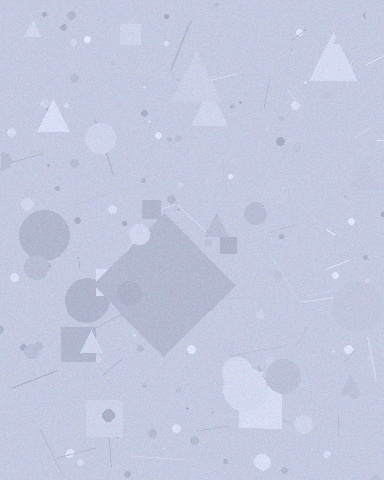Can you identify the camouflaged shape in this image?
The camouflaged shape is a diamond.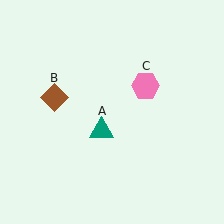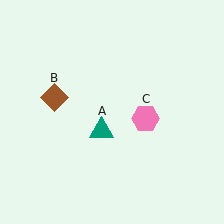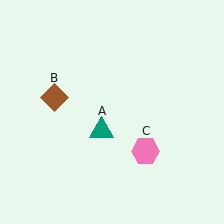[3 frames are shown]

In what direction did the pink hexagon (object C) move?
The pink hexagon (object C) moved down.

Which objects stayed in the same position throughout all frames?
Teal triangle (object A) and brown diamond (object B) remained stationary.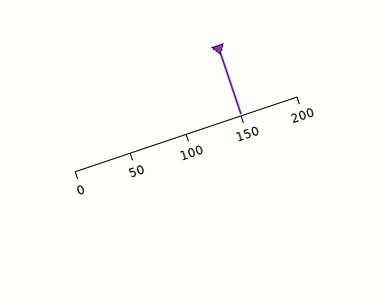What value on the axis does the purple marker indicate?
The marker indicates approximately 150.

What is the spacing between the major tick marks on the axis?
The major ticks are spaced 50 apart.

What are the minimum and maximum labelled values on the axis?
The axis runs from 0 to 200.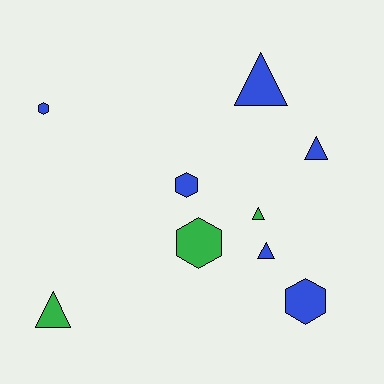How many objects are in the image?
There are 9 objects.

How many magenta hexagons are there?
There are no magenta hexagons.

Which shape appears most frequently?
Triangle, with 5 objects.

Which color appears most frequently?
Blue, with 6 objects.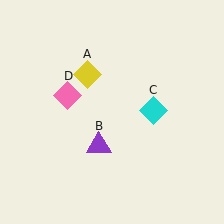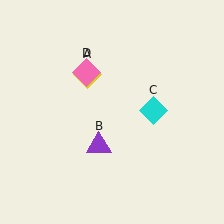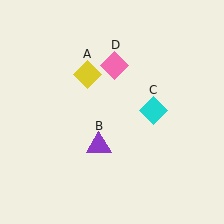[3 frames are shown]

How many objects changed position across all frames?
1 object changed position: pink diamond (object D).